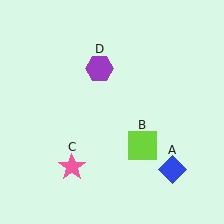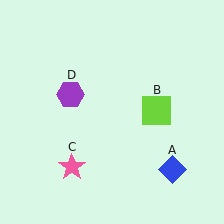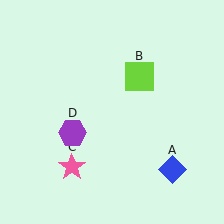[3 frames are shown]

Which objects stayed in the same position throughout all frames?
Blue diamond (object A) and pink star (object C) remained stationary.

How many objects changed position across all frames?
2 objects changed position: lime square (object B), purple hexagon (object D).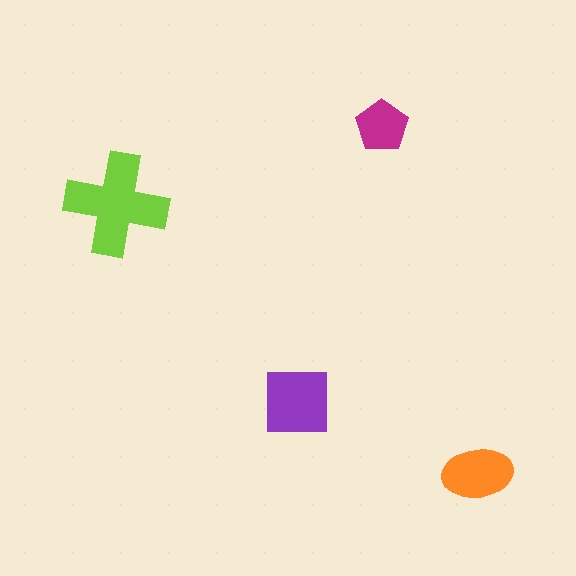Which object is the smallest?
The magenta pentagon.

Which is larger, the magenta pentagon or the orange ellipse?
The orange ellipse.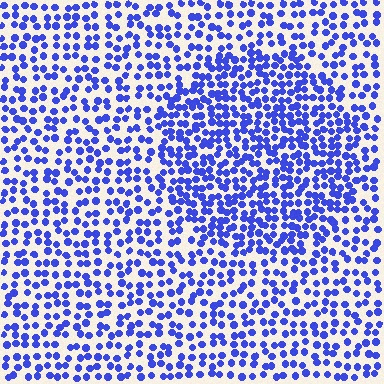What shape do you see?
I see a circle.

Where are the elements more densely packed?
The elements are more densely packed inside the circle boundary.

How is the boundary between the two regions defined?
The boundary is defined by a change in element density (approximately 1.7x ratio). All elements are the same color, size, and shape.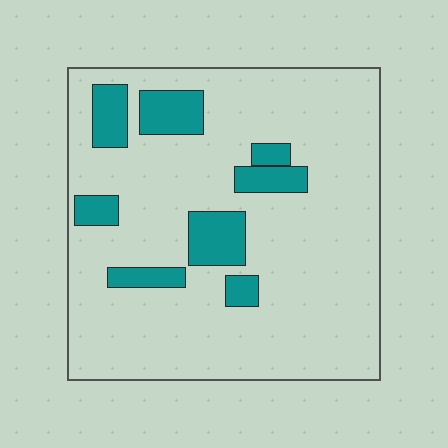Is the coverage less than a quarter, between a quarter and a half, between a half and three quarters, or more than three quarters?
Less than a quarter.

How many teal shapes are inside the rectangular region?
8.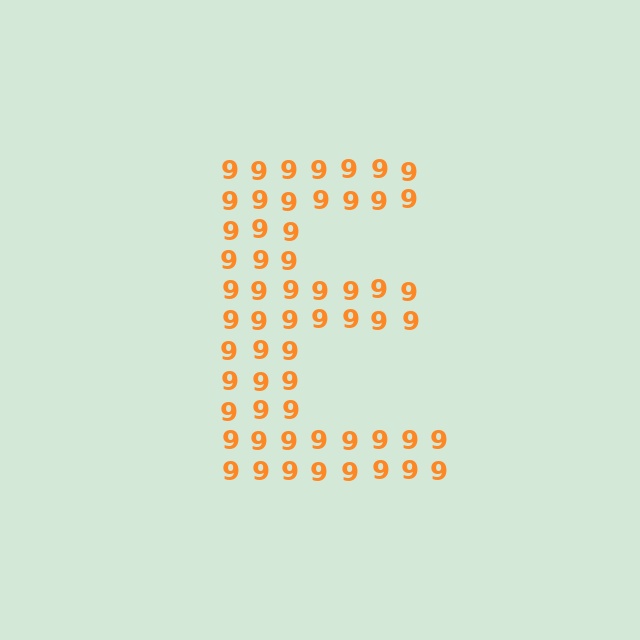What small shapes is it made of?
It is made of small digit 9's.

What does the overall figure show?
The overall figure shows the letter E.